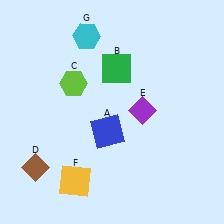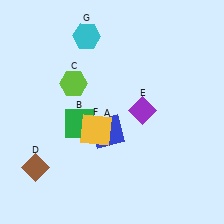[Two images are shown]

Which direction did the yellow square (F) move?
The yellow square (F) moved up.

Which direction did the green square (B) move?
The green square (B) moved down.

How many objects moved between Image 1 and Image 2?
2 objects moved between the two images.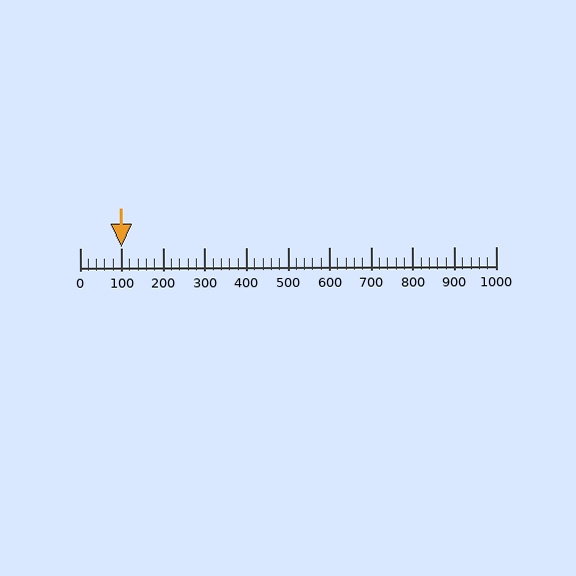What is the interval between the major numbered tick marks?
The major tick marks are spaced 100 units apart.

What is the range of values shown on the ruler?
The ruler shows values from 0 to 1000.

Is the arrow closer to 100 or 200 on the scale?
The arrow is closer to 100.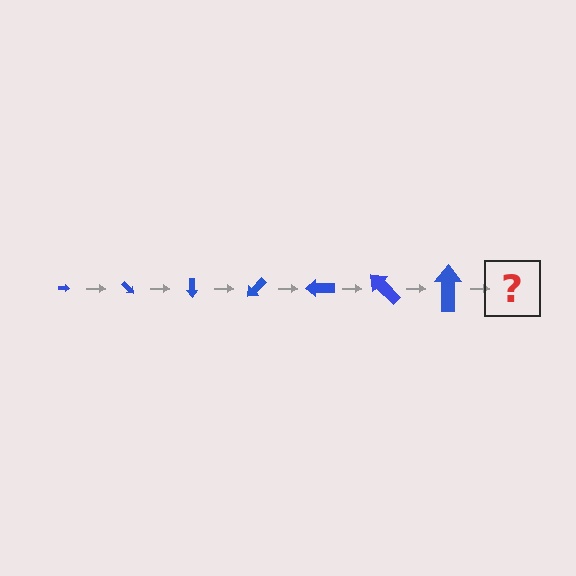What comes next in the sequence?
The next element should be an arrow, larger than the previous one and rotated 315 degrees from the start.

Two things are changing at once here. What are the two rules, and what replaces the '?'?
The two rules are that the arrow grows larger each step and it rotates 45 degrees each step. The '?' should be an arrow, larger than the previous one and rotated 315 degrees from the start.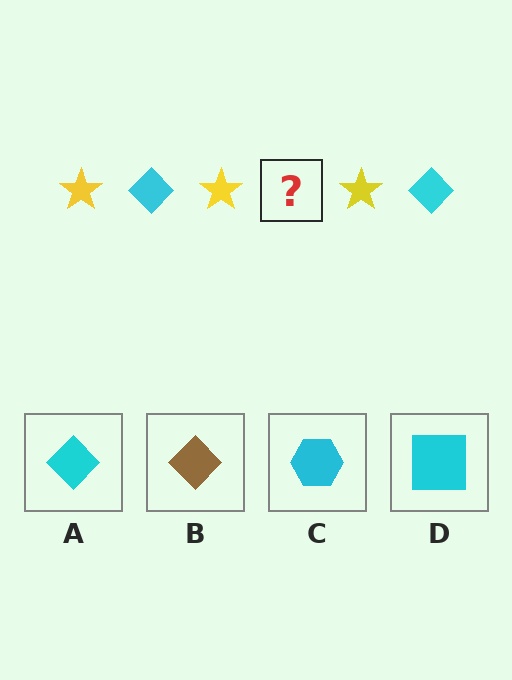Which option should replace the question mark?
Option A.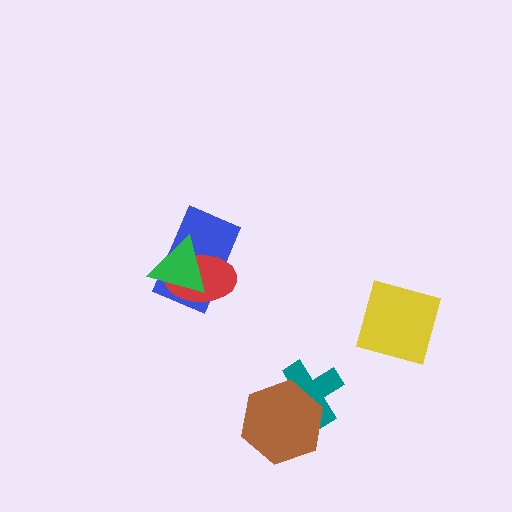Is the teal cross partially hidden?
Yes, it is partially covered by another shape.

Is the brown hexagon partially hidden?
No, no other shape covers it.